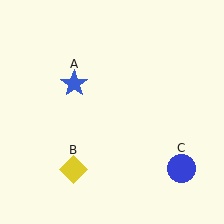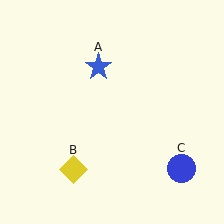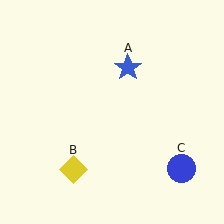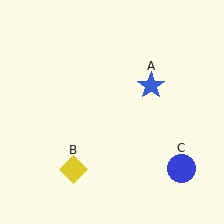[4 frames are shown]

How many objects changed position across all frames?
1 object changed position: blue star (object A).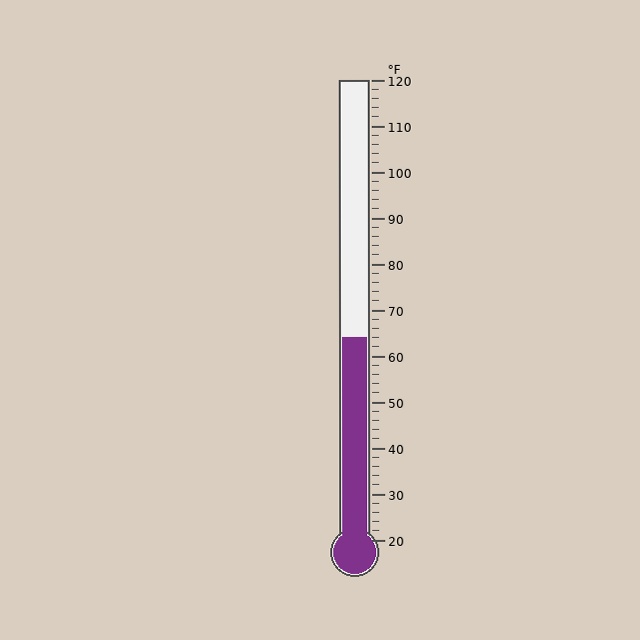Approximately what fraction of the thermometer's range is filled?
The thermometer is filled to approximately 45% of its range.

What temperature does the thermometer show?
The thermometer shows approximately 64°F.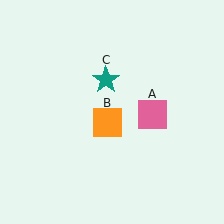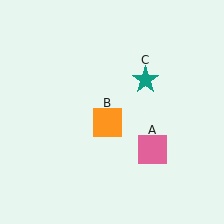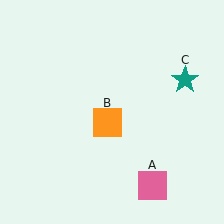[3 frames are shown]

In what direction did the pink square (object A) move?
The pink square (object A) moved down.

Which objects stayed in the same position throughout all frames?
Orange square (object B) remained stationary.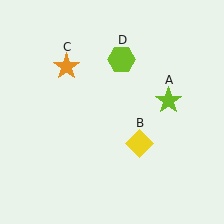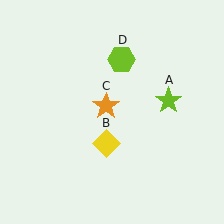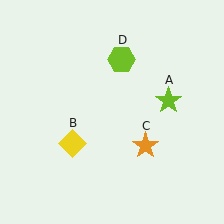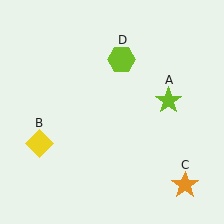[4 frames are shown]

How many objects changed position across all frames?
2 objects changed position: yellow diamond (object B), orange star (object C).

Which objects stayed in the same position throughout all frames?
Lime star (object A) and lime hexagon (object D) remained stationary.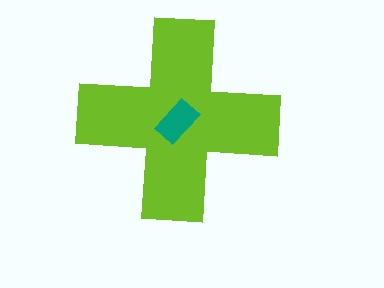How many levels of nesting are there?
2.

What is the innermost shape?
The teal rectangle.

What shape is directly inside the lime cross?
The teal rectangle.